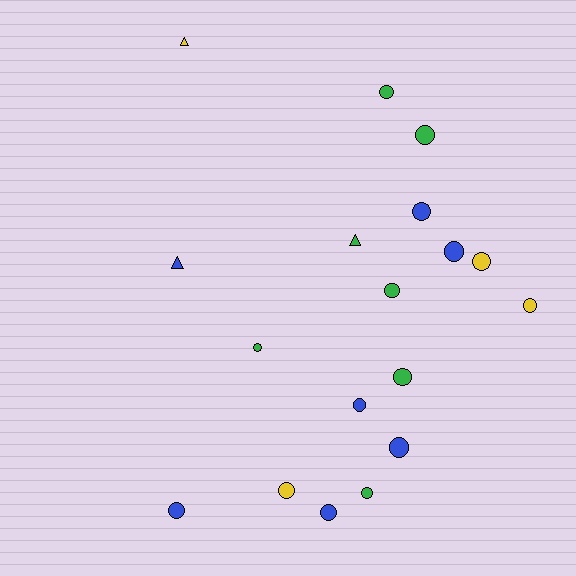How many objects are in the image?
There are 18 objects.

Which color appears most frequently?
Blue, with 7 objects.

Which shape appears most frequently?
Circle, with 15 objects.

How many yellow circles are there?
There are 3 yellow circles.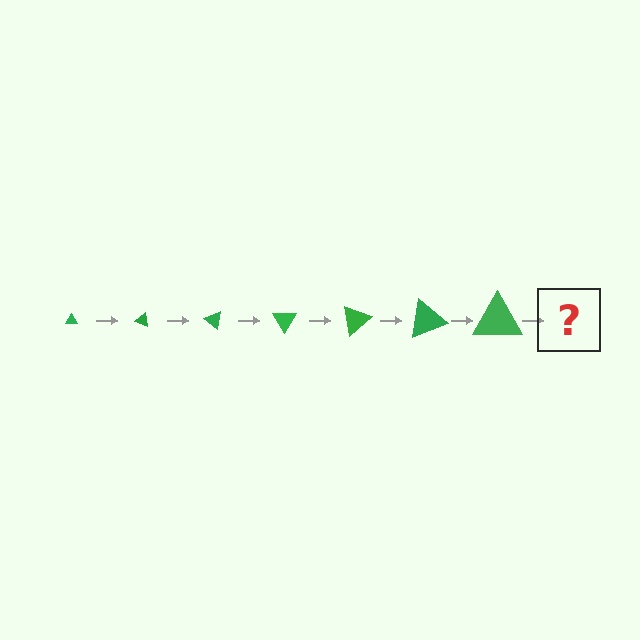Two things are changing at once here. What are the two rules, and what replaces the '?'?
The two rules are that the triangle grows larger each step and it rotates 20 degrees each step. The '?' should be a triangle, larger than the previous one and rotated 140 degrees from the start.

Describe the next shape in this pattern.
It should be a triangle, larger than the previous one and rotated 140 degrees from the start.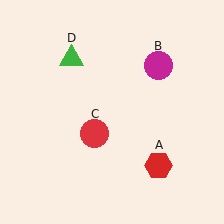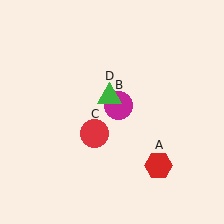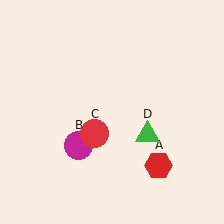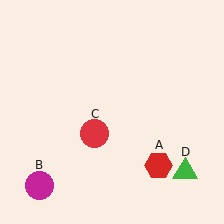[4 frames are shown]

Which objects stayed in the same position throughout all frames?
Red hexagon (object A) and red circle (object C) remained stationary.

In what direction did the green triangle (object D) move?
The green triangle (object D) moved down and to the right.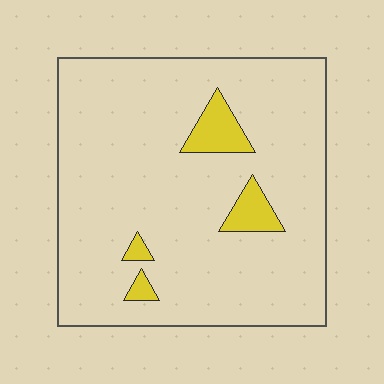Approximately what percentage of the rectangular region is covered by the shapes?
Approximately 10%.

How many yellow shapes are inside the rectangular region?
4.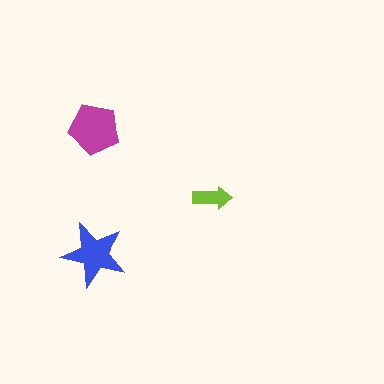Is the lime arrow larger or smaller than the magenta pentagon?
Smaller.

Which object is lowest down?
The blue star is bottommost.